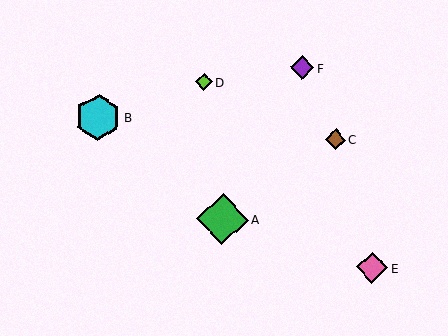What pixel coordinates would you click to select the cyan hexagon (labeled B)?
Click at (98, 117) to select the cyan hexagon B.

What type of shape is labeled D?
Shape D is a lime diamond.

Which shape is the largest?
The green diamond (labeled A) is the largest.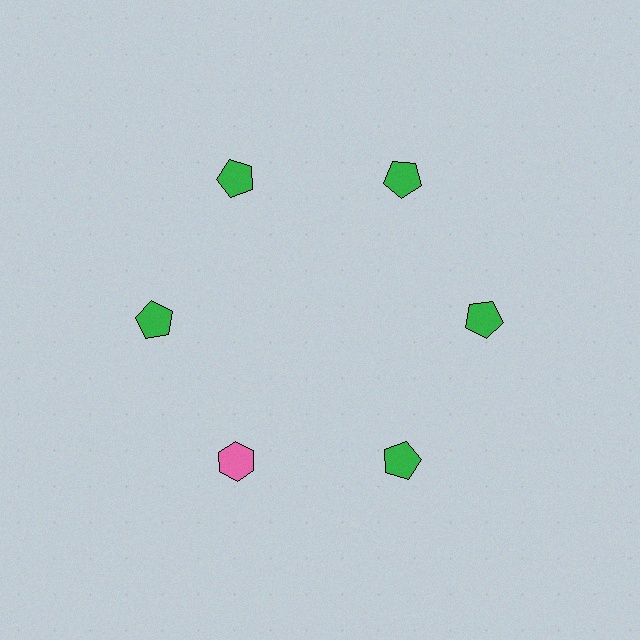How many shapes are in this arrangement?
There are 6 shapes arranged in a ring pattern.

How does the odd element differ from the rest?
It differs in both color (pink instead of green) and shape (hexagon instead of pentagon).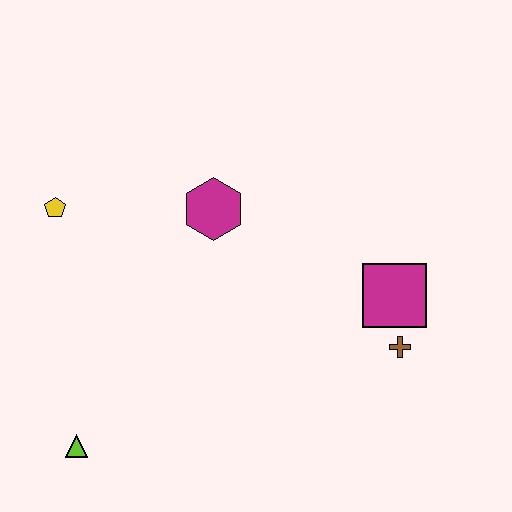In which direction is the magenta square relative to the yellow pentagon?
The magenta square is to the right of the yellow pentagon.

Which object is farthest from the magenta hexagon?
The lime triangle is farthest from the magenta hexagon.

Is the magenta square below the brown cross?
No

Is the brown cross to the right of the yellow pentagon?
Yes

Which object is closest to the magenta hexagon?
The yellow pentagon is closest to the magenta hexagon.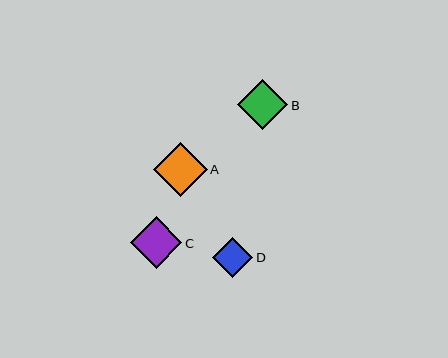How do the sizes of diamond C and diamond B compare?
Diamond C and diamond B are approximately the same size.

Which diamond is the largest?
Diamond A is the largest with a size of approximately 54 pixels.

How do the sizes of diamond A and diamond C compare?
Diamond A and diamond C are approximately the same size.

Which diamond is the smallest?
Diamond D is the smallest with a size of approximately 41 pixels.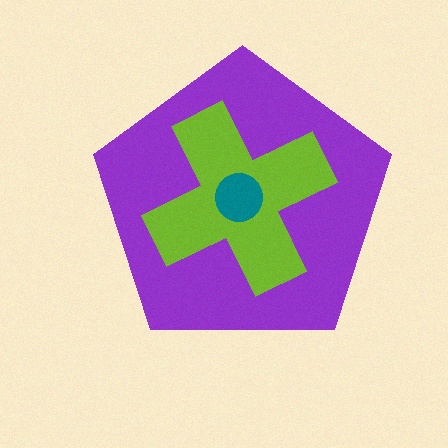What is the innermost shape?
The teal circle.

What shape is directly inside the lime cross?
The teal circle.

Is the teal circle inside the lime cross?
Yes.